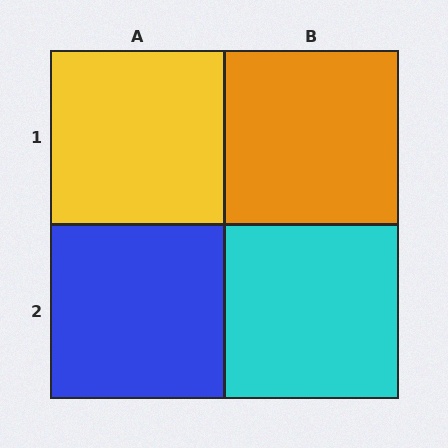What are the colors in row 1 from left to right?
Yellow, orange.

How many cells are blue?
1 cell is blue.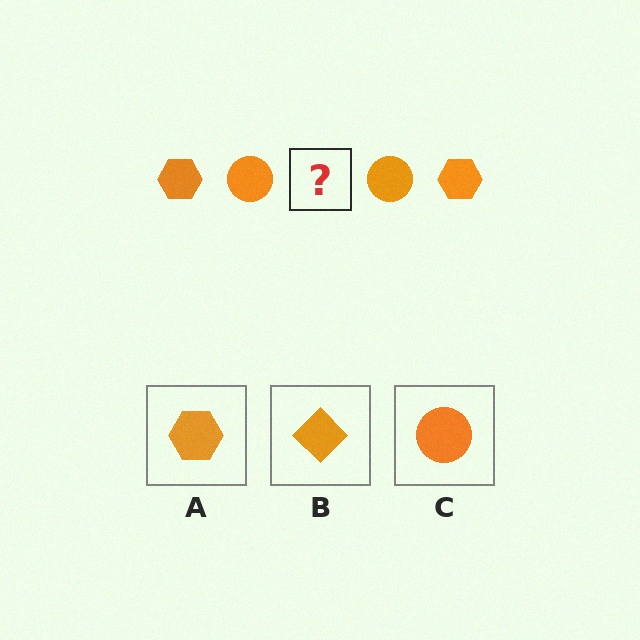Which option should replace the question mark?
Option A.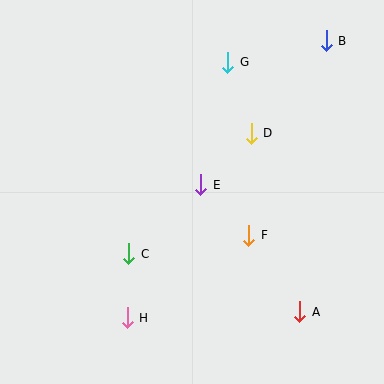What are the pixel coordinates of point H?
Point H is at (127, 318).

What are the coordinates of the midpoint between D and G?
The midpoint between D and G is at (240, 98).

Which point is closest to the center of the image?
Point E at (201, 185) is closest to the center.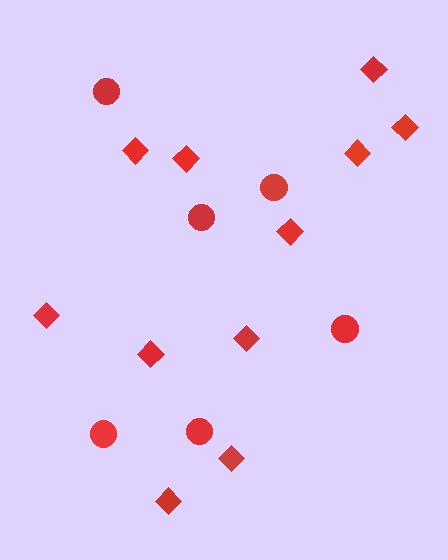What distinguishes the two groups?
There are 2 groups: one group of circles (6) and one group of diamonds (11).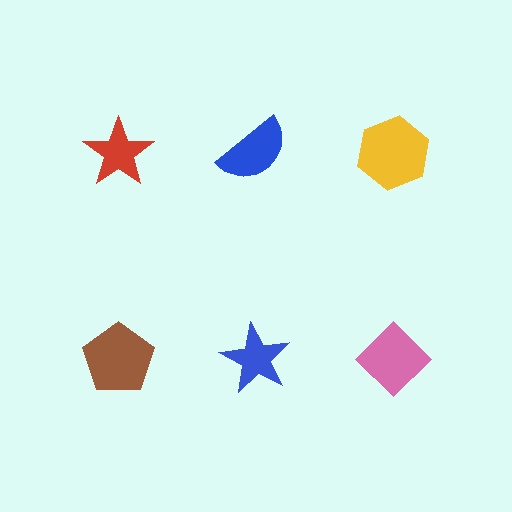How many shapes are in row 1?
3 shapes.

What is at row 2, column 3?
A pink diamond.